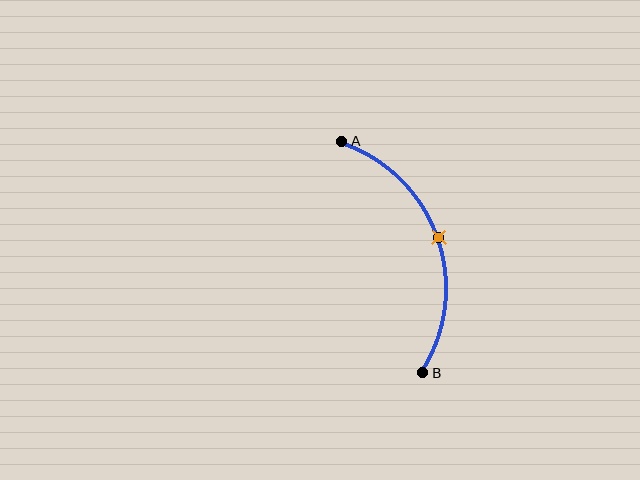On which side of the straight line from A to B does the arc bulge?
The arc bulges to the right of the straight line connecting A and B.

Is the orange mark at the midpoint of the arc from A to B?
Yes. The orange mark lies on the arc at equal arc-length from both A and B — it is the arc midpoint.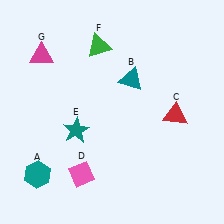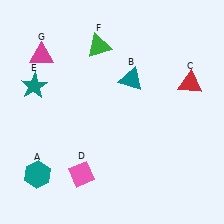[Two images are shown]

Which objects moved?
The objects that moved are: the red triangle (C), the teal star (E).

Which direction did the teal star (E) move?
The teal star (E) moved up.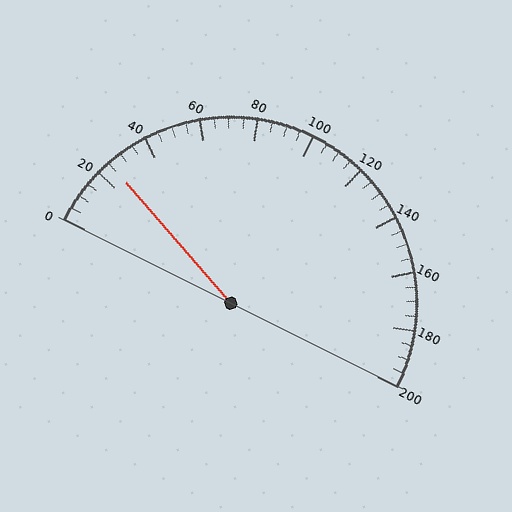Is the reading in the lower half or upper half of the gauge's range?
The reading is in the lower half of the range (0 to 200).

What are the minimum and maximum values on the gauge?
The gauge ranges from 0 to 200.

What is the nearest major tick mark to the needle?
The nearest major tick mark is 20.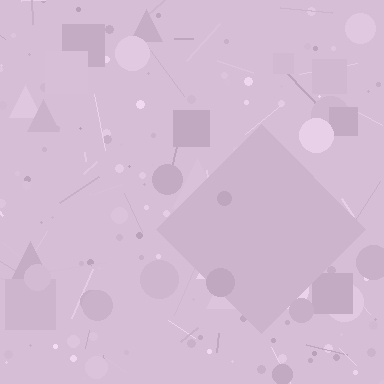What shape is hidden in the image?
A diamond is hidden in the image.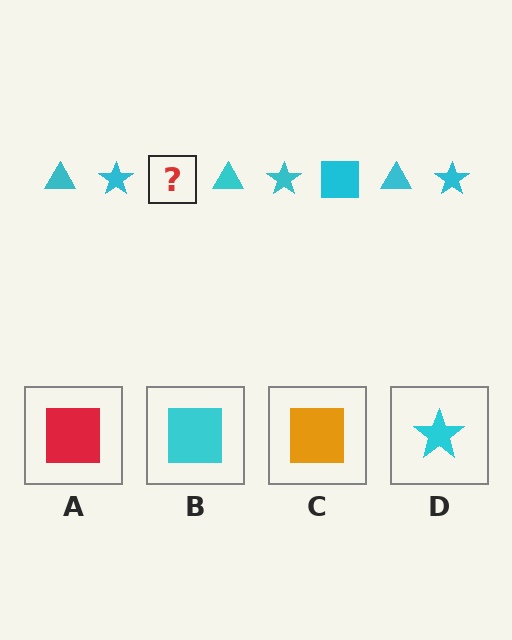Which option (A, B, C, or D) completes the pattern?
B.